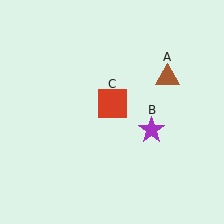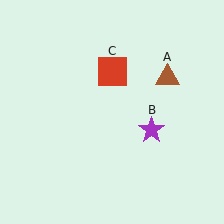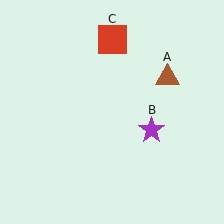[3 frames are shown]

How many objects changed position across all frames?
1 object changed position: red square (object C).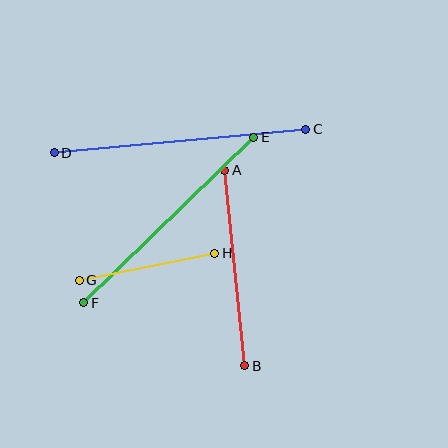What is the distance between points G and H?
The distance is approximately 138 pixels.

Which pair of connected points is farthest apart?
Points C and D are farthest apart.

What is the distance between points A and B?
The distance is approximately 196 pixels.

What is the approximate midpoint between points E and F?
The midpoint is at approximately (169, 220) pixels.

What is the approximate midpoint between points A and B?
The midpoint is at approximately (235, 268) pixels.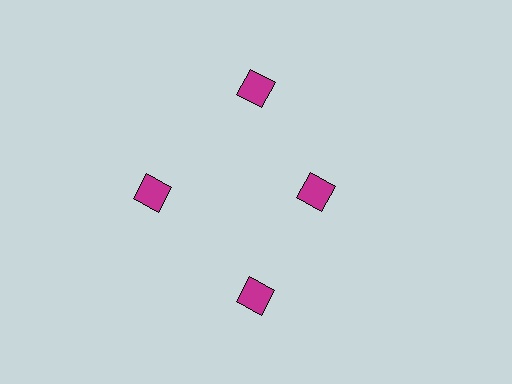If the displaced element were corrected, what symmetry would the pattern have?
It would have 4-fold rotational symmetry — the pattern would map onto itself every 90 degrees.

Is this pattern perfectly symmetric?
No. The 4 magenta diamonds are arranged in a ring, but one element near the 3 o'clock position is pulled inward toward the center, breaking the 4-fold rotational symmetry.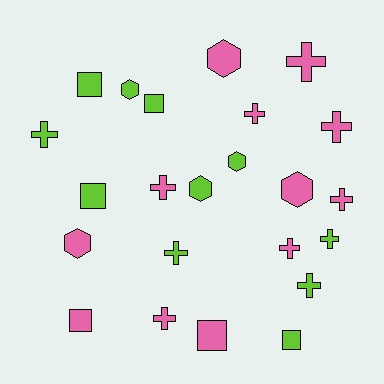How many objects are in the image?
There are 23 objects.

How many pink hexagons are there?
There are 3 pink hexagons.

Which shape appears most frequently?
Cross, with 11 objects.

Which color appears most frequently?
Pink, with 12 objects.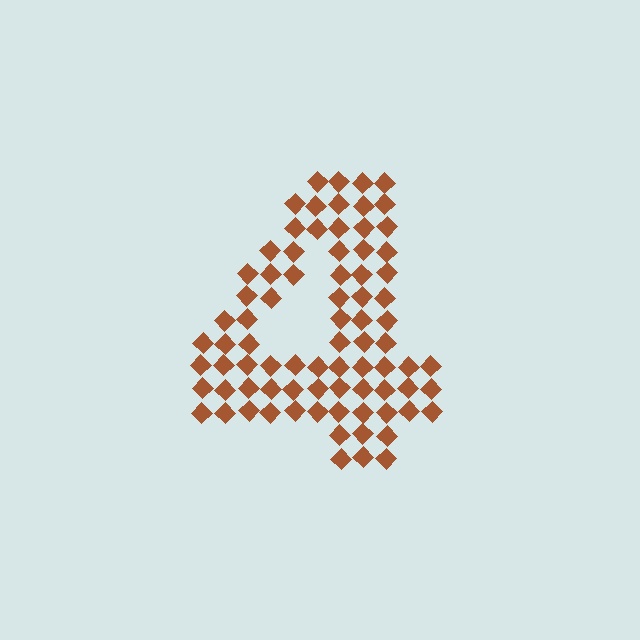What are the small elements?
The small elements are diamonds.